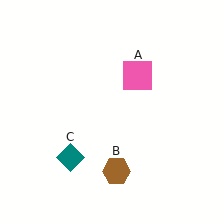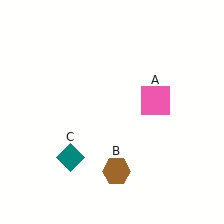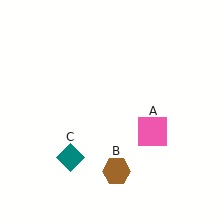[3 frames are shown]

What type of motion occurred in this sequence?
The pink square (object A) rotated clockwise around the center of the scene.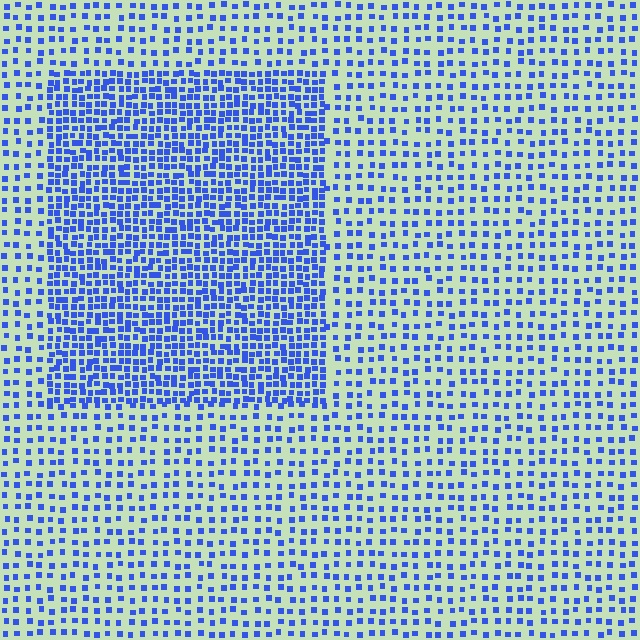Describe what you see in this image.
The image contains small blue elements arranged at two different densities. A rectangle-shaped region is visible where the elements are more densely packed than the surrounding area.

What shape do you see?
I see a rectangle.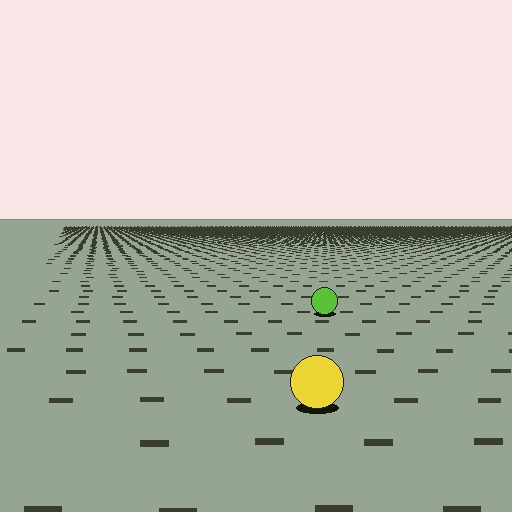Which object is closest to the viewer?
The yellow circle is closest. The texture marks near it are larger and more spread out.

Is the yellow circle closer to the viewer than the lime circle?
Yes. The yellow circle is closer — you can tell from the texture gradient: the ground texture is coarser near it.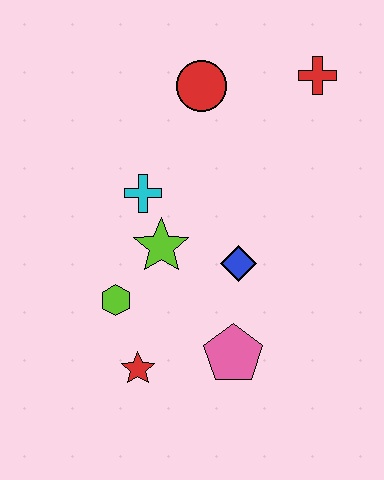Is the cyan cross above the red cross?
No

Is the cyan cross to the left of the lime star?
Yes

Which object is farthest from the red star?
The red cross is farthest from the red star.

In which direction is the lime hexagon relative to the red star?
The lime hexagon is above the red star.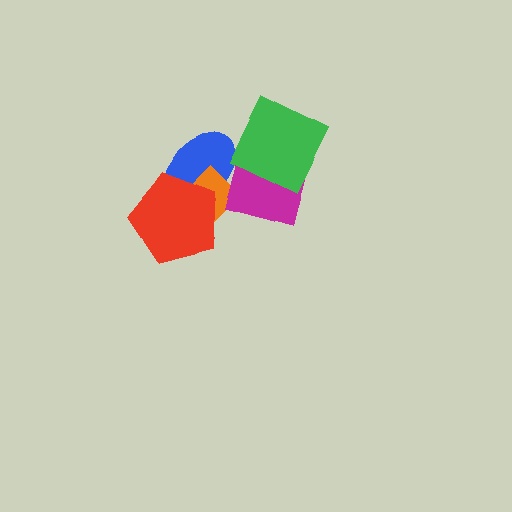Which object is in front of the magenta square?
The green square is in front of the magenta square.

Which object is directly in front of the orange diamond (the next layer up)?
The magenta square is directly in front of the orange diamond.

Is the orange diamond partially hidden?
Yes, it is partially covered by another shape.